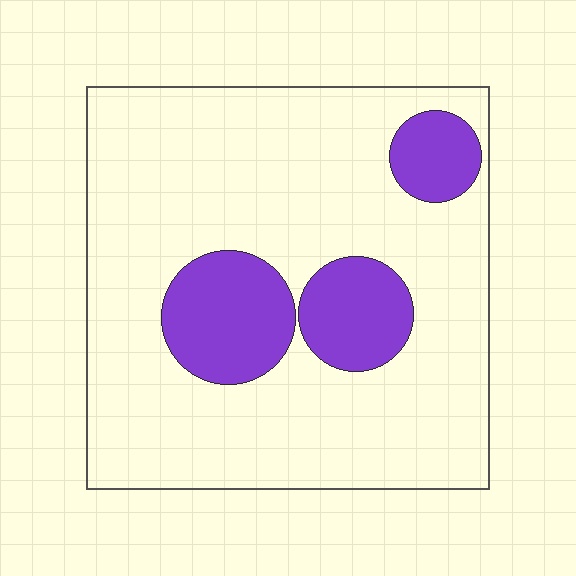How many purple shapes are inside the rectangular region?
3.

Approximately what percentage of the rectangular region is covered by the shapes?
Approximately 20%.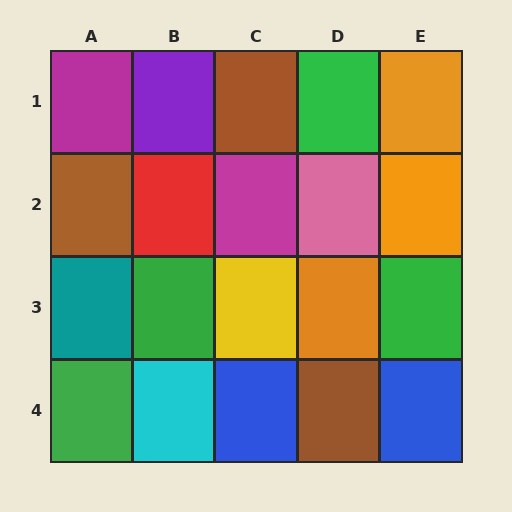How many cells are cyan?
1 cell is cyan.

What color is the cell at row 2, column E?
Orange.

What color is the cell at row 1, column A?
Magenta.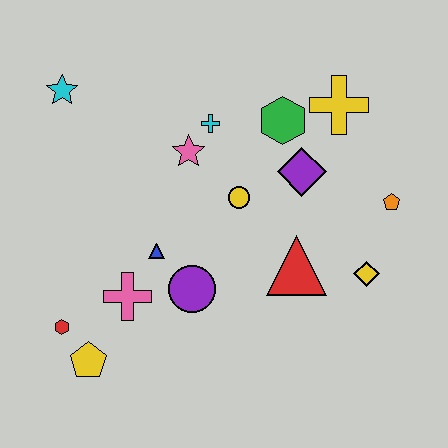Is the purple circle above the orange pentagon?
No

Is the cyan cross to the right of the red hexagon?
Yes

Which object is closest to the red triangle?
The yellow diamond is closest to the red triangle.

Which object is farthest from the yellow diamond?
The cyan star is farthest from the yellow diamond.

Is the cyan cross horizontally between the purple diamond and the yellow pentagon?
Yes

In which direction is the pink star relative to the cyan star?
The pink star is to the right of the cyan star.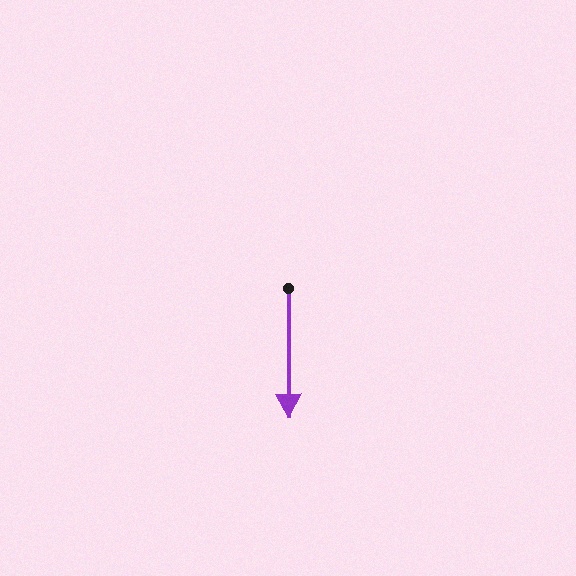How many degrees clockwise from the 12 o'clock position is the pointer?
Approximately 180 degrees.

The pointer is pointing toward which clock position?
Roughly 6 o'clock.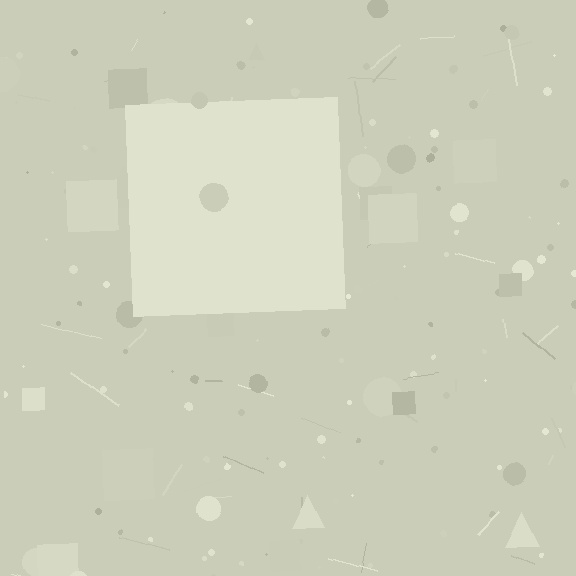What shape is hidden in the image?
A square is hidden in the image.